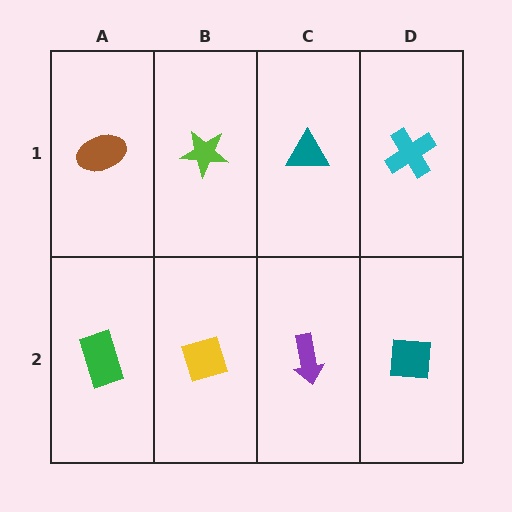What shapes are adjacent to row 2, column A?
A brown ellipse (row 1, column A), a yellow diamond (row 2, column B).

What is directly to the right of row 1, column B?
A teal triangle.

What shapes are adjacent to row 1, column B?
A yellow diamond (row 2, column B), a brown ellipse (row 1, column A), a teal triangle (row 1, column C).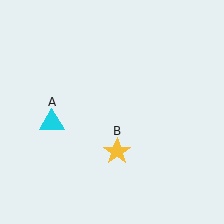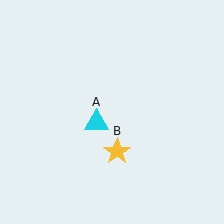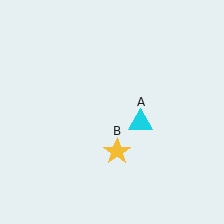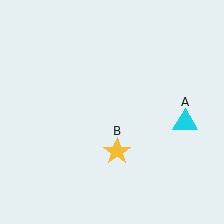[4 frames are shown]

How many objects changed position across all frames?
1 object changed position: cyan triangle (object A).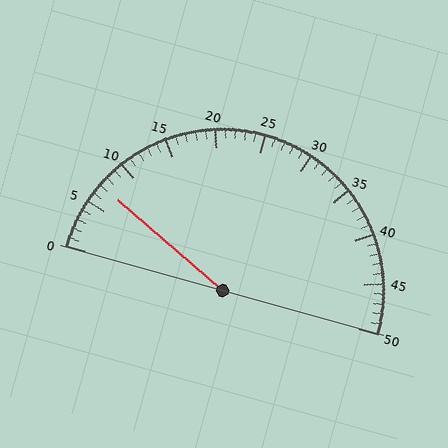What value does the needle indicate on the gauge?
The needle indicates approximately 7.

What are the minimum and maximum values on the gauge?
The gauge ranges from 0 to 50.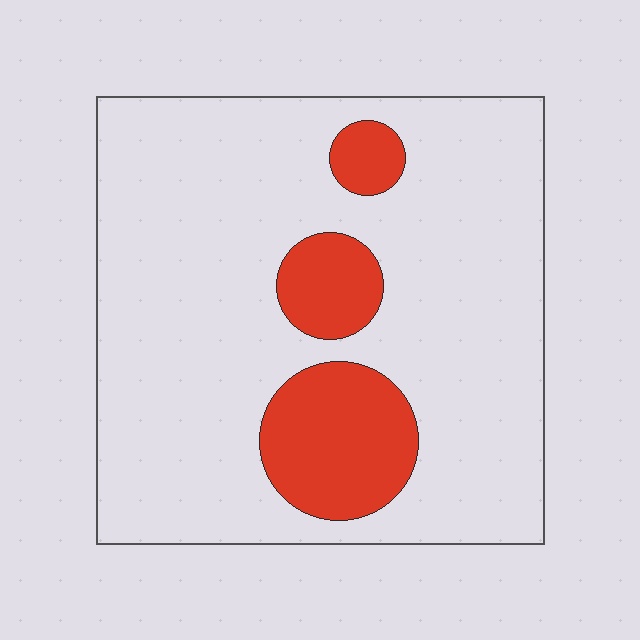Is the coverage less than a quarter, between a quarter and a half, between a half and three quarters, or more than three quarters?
Less than a quarter.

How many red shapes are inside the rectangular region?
3.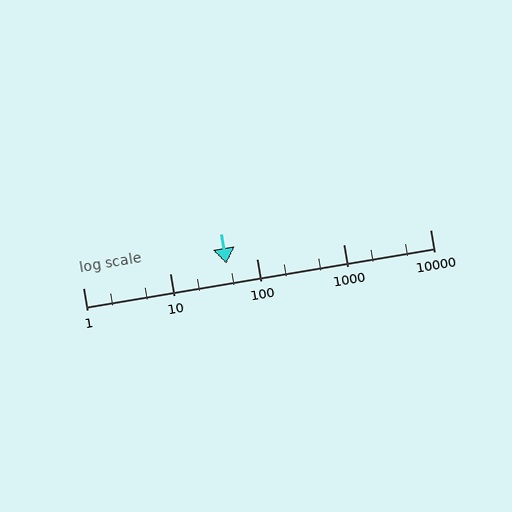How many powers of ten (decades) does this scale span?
The scale spans 4 decades, from 1 to 10000.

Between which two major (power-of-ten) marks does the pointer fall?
The pointer is between 10 and 100.